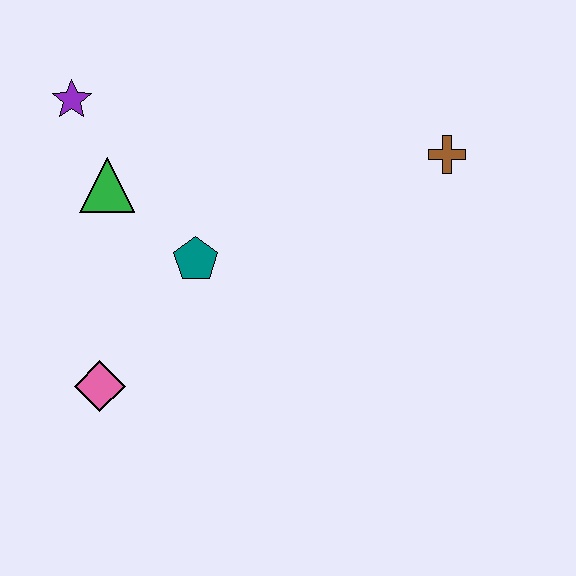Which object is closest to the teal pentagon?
The green triangle is closest to the teal pentagon.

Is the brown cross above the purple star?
No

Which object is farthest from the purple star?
The brown cross is farthest from the purple star.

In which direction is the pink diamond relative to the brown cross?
The pink diamond is to the left of the brown cross.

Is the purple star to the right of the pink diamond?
No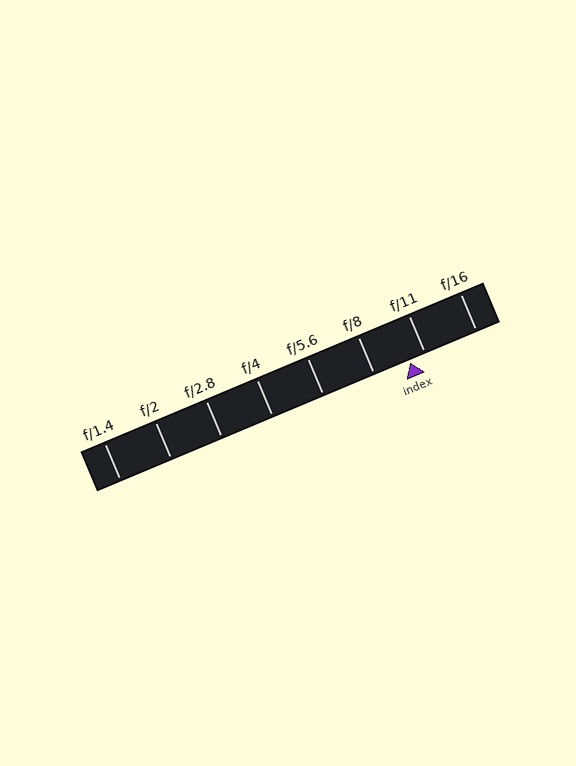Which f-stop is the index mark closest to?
The index mark is closest to f/11.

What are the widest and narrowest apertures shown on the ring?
The widest aperture shown is f/1.4 and the narrowest is f/16.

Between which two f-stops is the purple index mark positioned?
The index mark is between f/8 and f/11.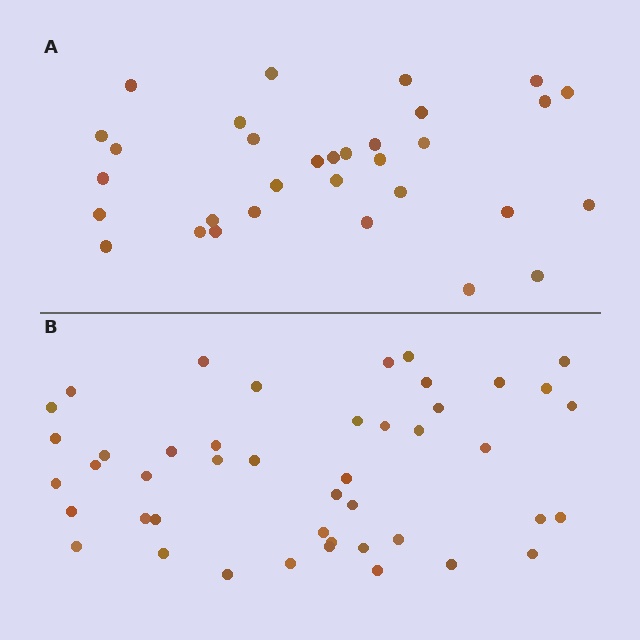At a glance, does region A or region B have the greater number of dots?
Region B (the bottom region) has more dots.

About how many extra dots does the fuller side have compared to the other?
Region B has approximately 15 more dots than region A.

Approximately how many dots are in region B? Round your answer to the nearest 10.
About 40 dots. (The exact count is 45, which rounds to 40.)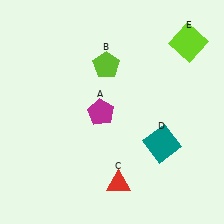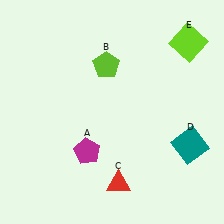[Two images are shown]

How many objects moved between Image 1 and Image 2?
2 objects moved between the two images.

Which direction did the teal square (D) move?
The teal square (D) moved right.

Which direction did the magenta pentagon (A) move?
The magenta pentagon (A) moved down.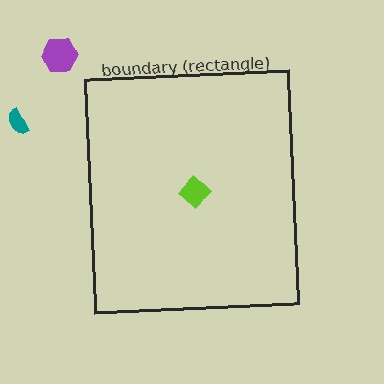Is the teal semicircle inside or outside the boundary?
Outside.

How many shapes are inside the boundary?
1 inside, 2 outside.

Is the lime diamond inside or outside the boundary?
Inside.